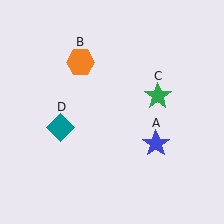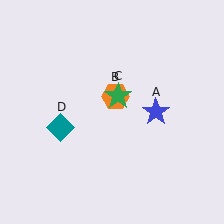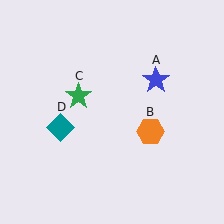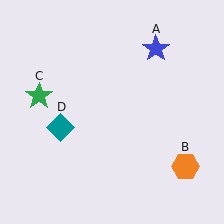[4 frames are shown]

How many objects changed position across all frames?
3 objects changed position: blue star (object A), orange hexagon (object B), green star (object C).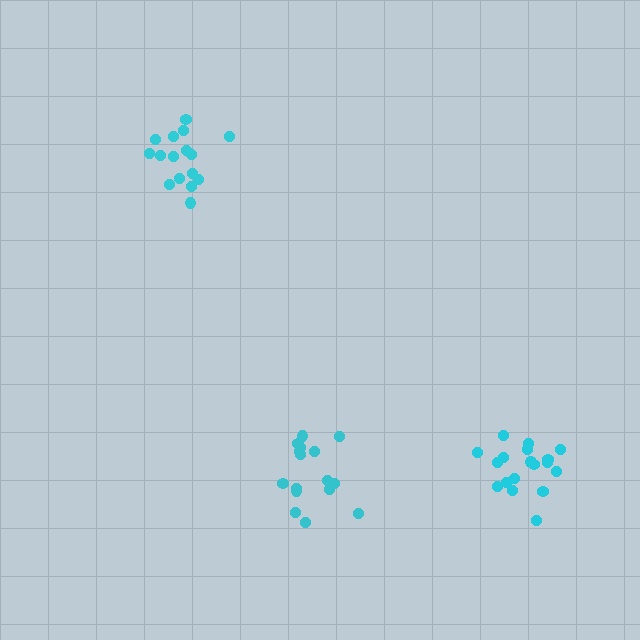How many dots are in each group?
Group 1: 18 dots, Group 2: 16 dots, Group 3: 16 dots (50 total).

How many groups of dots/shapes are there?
There are 3 groups.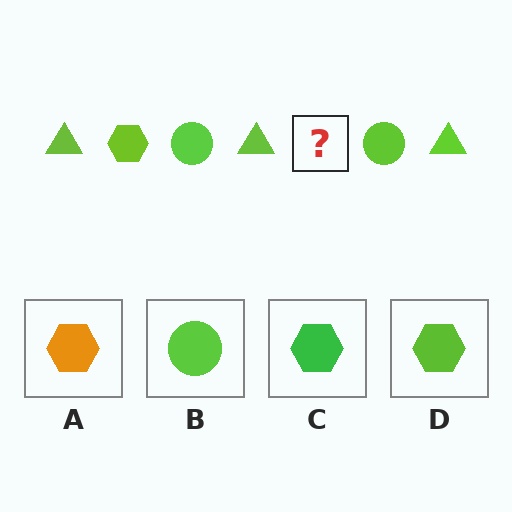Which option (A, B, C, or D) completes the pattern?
D.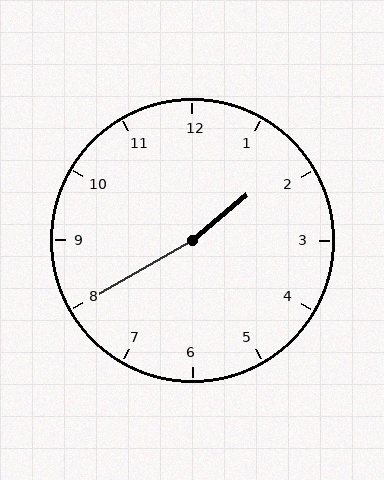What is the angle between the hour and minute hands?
Approximately 170 degrees.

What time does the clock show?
1:40.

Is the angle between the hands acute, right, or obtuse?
It is obtuse.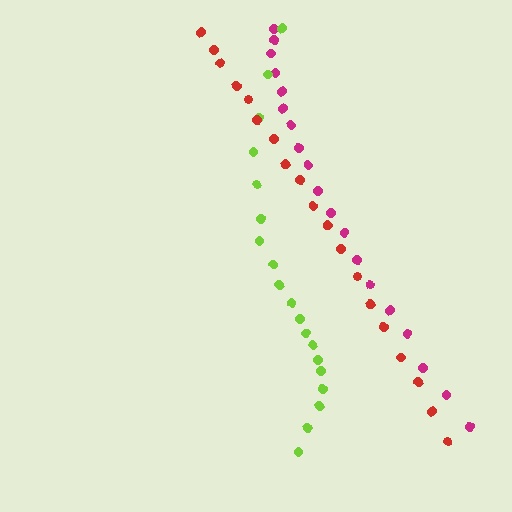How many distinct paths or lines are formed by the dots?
There are 3 distinct paths.